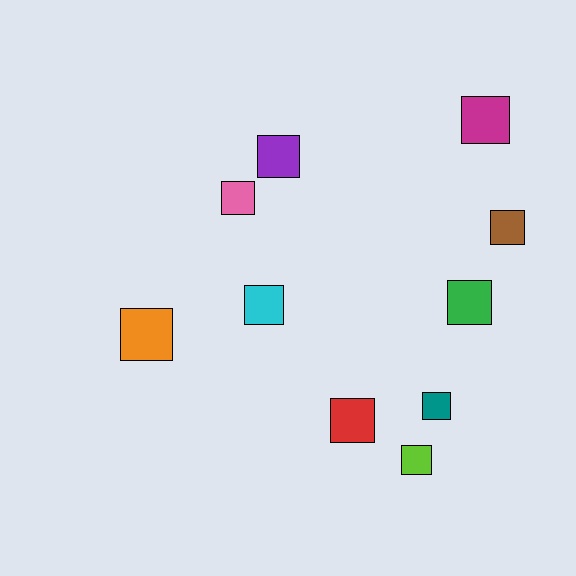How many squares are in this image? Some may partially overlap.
There are 10 squares.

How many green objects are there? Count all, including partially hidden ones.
There is 1 green object.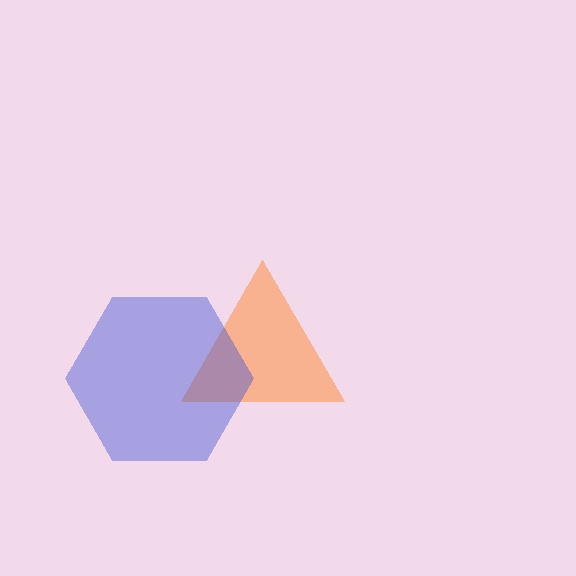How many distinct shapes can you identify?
There are 2 distinct shapes: an orange triangle, a blue hexagon.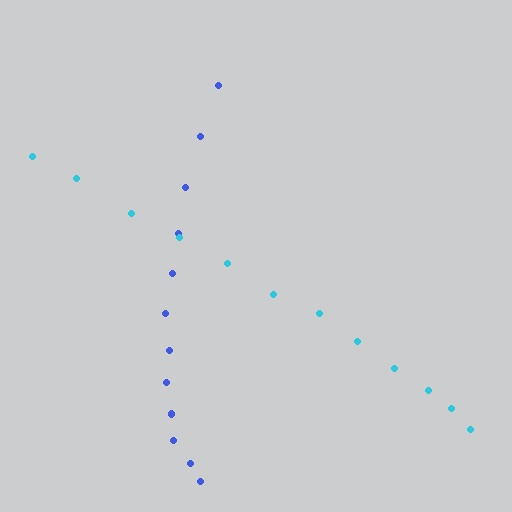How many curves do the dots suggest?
There are 2 distinct paths.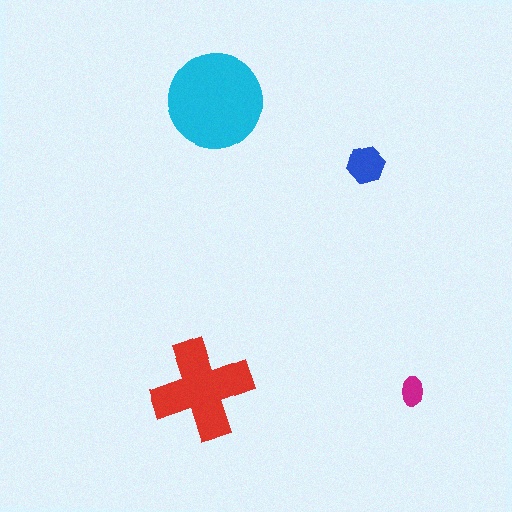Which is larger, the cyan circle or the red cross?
The cyan circle.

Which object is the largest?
The cyan circle.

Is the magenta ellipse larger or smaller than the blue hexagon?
Smaller.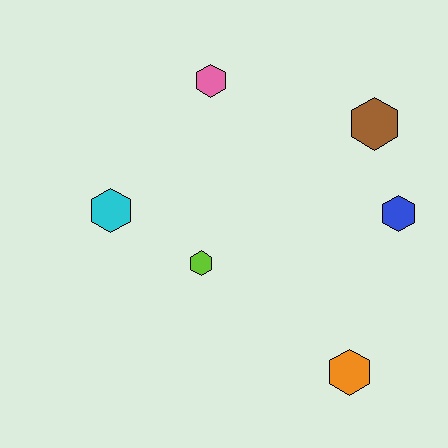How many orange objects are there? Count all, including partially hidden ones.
There is 1 orange object.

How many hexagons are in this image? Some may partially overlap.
There are 6 hexagons.